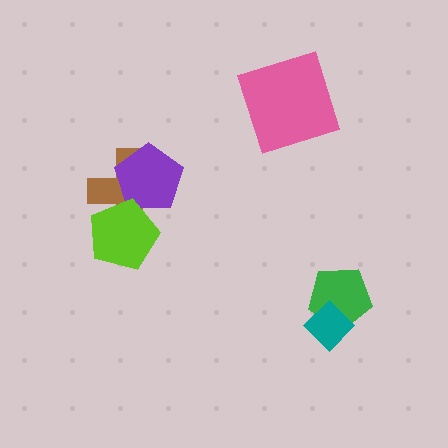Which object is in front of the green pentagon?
The teal diamond is in front of the green pentagon.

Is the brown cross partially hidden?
Yes, it is partially covered by another shape.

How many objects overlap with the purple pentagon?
2 objects overlap with the purple pentagon.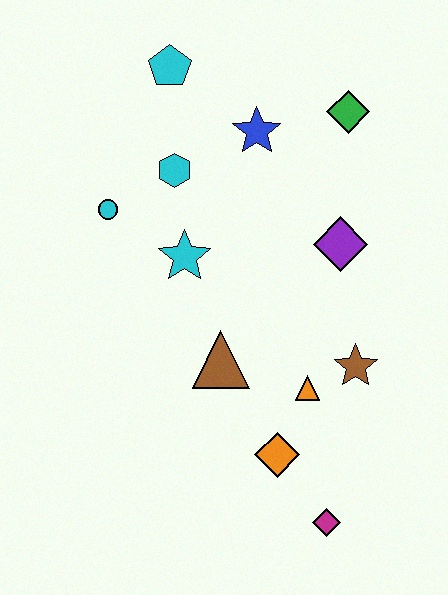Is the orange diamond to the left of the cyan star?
No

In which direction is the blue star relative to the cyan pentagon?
The blue star is to the right of the cyan pentagon.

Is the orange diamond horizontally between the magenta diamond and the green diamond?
No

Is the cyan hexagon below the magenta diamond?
No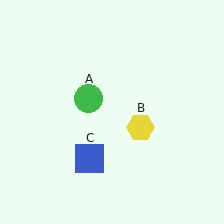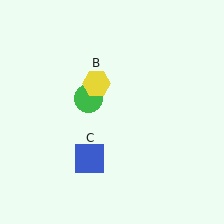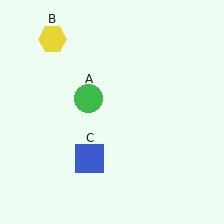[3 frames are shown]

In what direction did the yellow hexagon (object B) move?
The yellow hexagon (object B) moved up and to the left.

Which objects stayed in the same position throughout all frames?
Green circle (object A) and blue square (object C) remained stationary.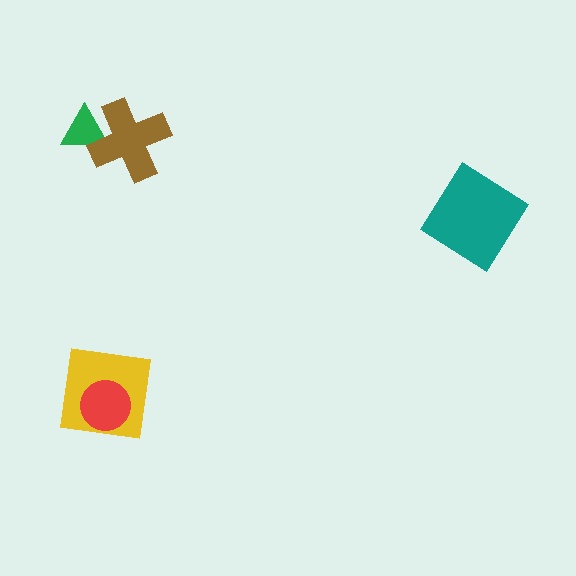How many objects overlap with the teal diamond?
0 objects overlap with the teal diamond.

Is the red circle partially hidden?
No, no other shape covers it.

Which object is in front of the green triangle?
The brown cross is in front of the green triangle.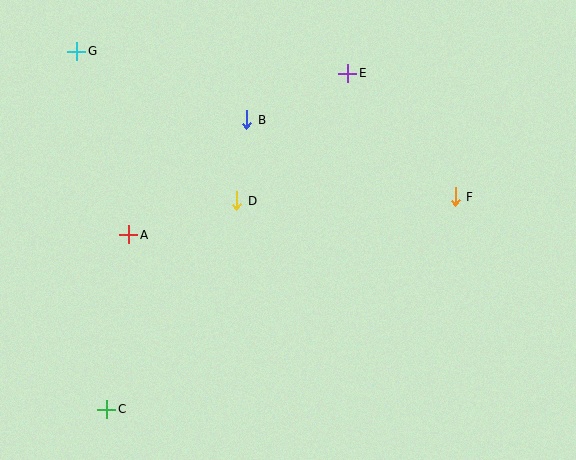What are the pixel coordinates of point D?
Point D is at (237, 201).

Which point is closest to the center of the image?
Point D at (237, 201) is closest to the center.